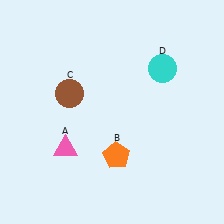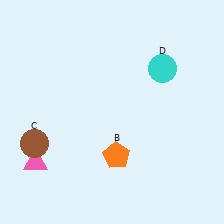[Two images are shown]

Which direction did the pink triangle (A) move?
The pink triangle (A) moved left.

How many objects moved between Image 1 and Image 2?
2 objects moved between the two images.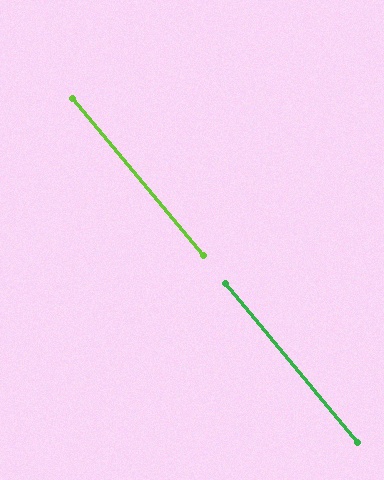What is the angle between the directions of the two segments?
Approximately 0 degrees.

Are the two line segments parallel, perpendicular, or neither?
Parallel — their directions differ by only 0.2°.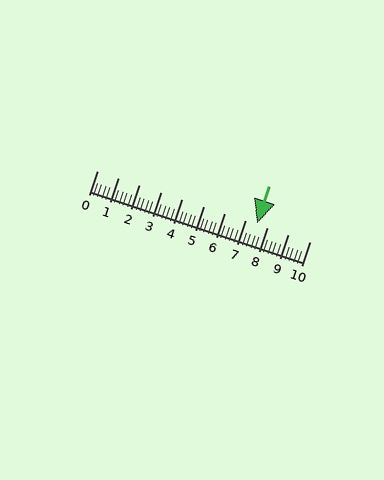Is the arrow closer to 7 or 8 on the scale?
The arrow is closer to 8.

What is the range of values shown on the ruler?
The ruler shows values from 0 to 10.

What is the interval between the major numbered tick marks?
The major tick marks are spaced 1 units apart.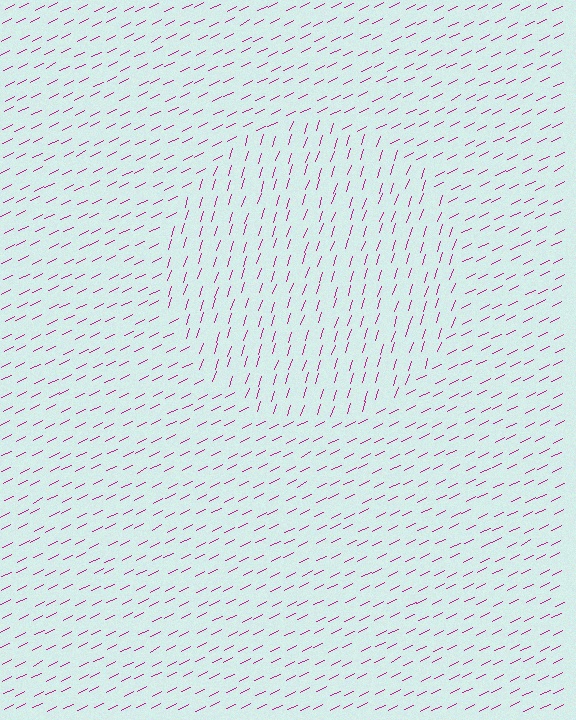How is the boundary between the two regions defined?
The boundary is defined purely by a change in line orientation (approximately 45 degrees difference). All lines are the same color and thickness.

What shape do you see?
I see a circle.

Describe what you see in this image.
The image is filled with small magenta line segments. A circle region in the image has lines oriented differently from the surrounding lines, creating a visible texture boundary.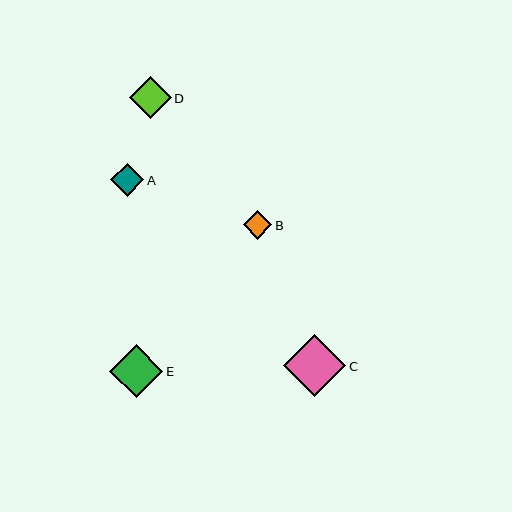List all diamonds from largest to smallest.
From largest to smallest: C, E, D, A, B.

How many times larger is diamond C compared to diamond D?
Diamond C is approximately 1.5 times the size of diamond D.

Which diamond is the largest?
Diamond C is the largest with a size of approximately 62 pixels.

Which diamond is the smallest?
Diamond B is the smallest with a size of approximately 28 pixels.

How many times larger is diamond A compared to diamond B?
Diamond A is approximately 1.2 times the size of diamond B.